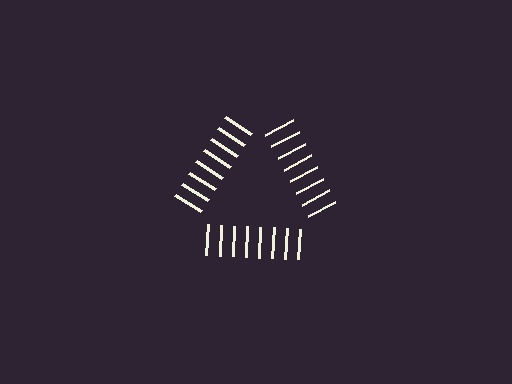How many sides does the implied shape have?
3 sides — the line-ends trace a triangle.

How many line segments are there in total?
24 — 8 along each of the 3 edges.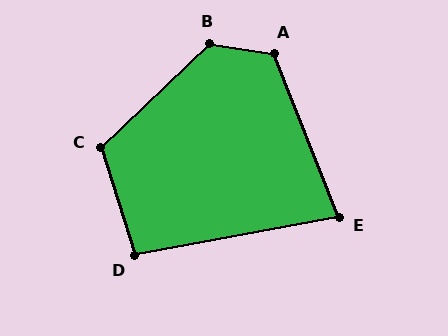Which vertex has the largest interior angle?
B, at approximately 128 degrees.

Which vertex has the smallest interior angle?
E, at approximately 79 degrees.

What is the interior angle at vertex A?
Approximately 120 degrees (obtuse).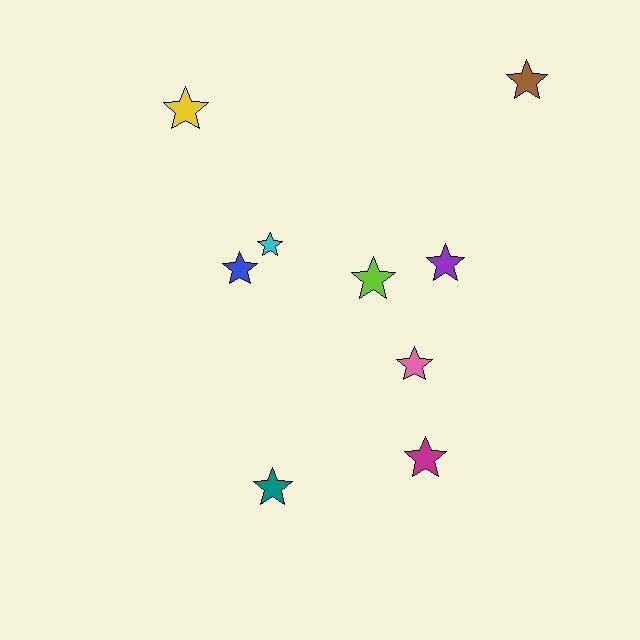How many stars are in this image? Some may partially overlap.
There are 9 stars.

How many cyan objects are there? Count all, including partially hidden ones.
There is 1 cyan object.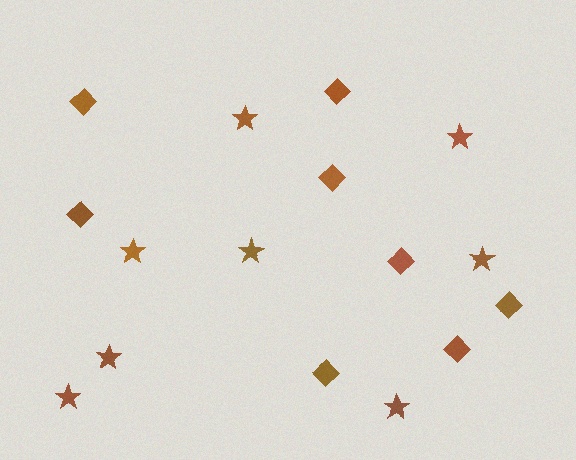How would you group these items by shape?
There are 2 groups: one group of stars (8) and one group of diamonds (8).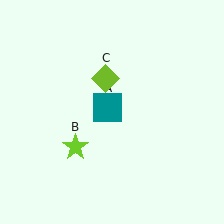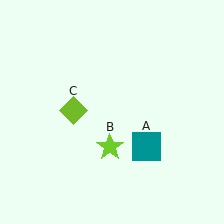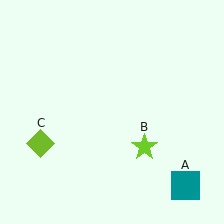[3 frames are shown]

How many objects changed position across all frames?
3 objects changed position: teal square (object A), lime star (object B), lime diamond (object C).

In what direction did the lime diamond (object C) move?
The lime diamond (object C) moved down and to the left.